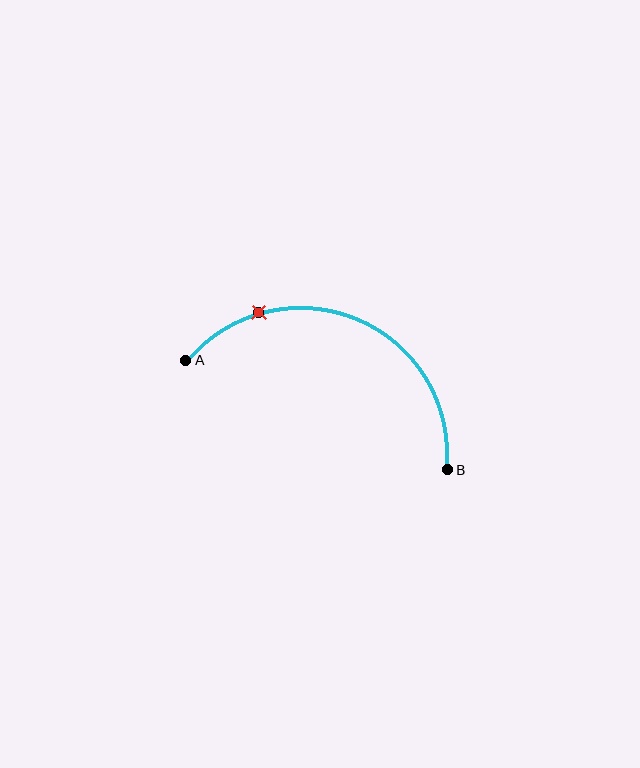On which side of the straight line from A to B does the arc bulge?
The arc bulges above the straight line connecting A and B.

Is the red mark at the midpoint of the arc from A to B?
No. The red mark lies on the arc but is closer to endpoint A. The arc midpoint would be at the point on the curve equidistant along the arc from both A and B.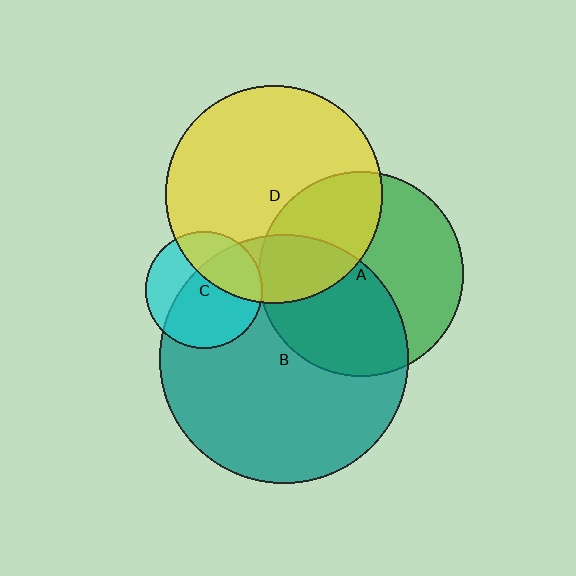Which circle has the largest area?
Circle B (teal).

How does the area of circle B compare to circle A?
Approximately 1.5 times.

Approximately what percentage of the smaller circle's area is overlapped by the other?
Approximately 35%.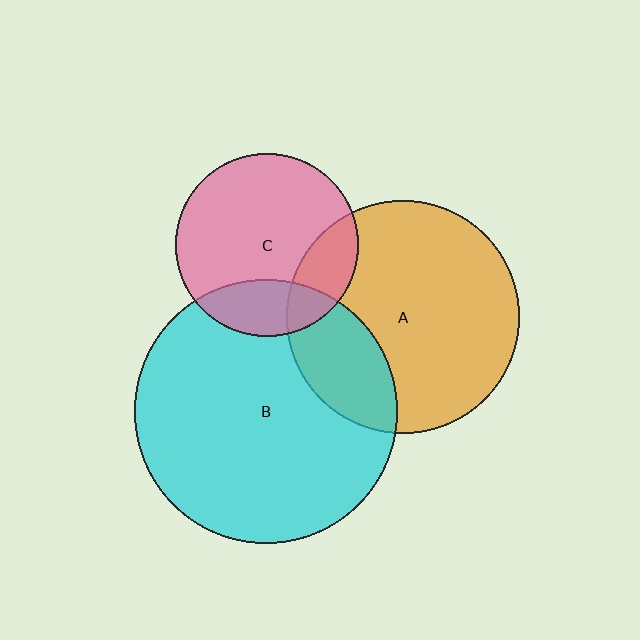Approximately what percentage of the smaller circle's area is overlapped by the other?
Approximately 20%.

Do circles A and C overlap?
Yes.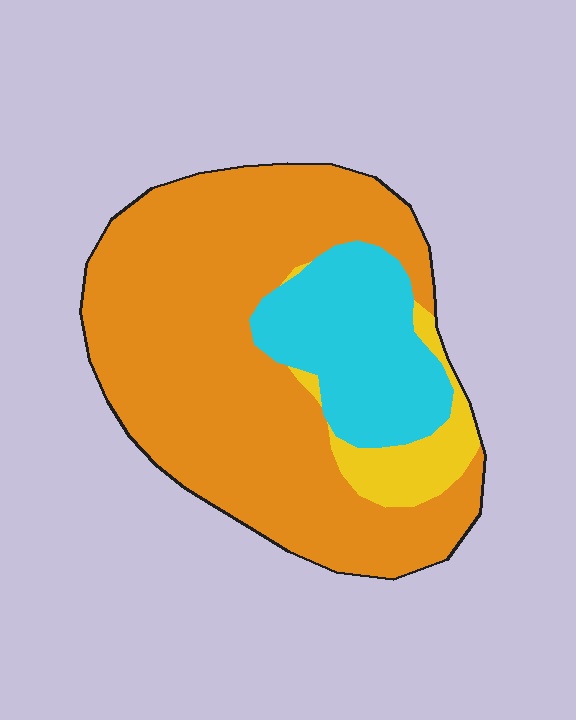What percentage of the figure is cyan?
Cyan covers 21% of the figure.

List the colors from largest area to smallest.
From largest to smallest: orange, cyan, yellow.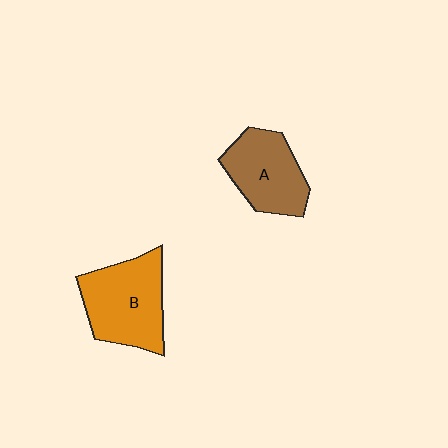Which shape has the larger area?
Shape B (orange).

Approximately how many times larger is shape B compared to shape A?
Approximately 1.2 times.